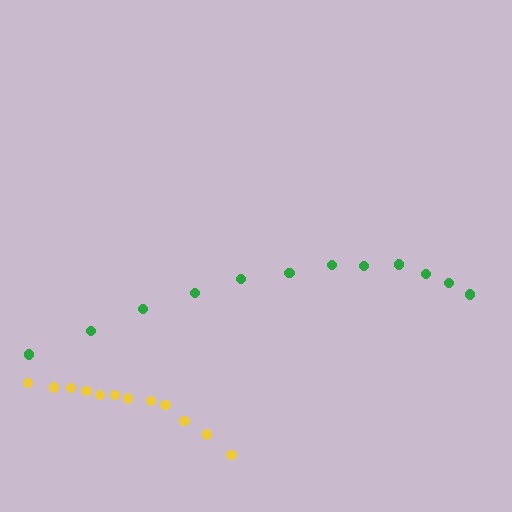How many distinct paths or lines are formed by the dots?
There are 2 distinct paths.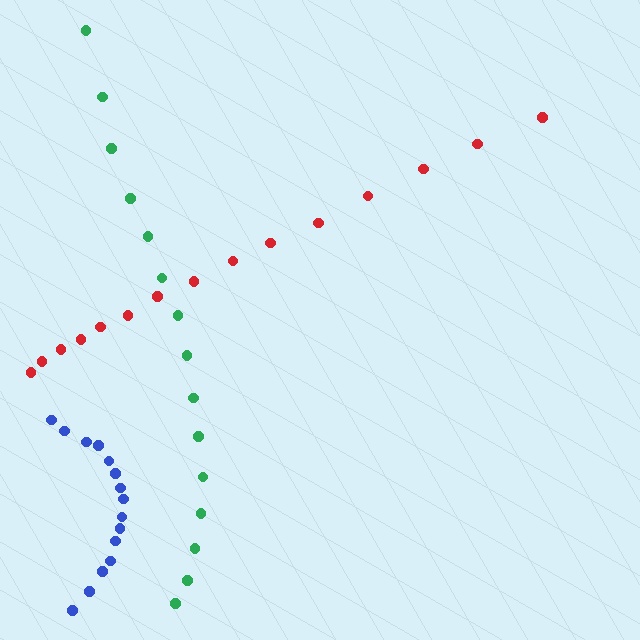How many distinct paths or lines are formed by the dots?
There are 3 distinct paths.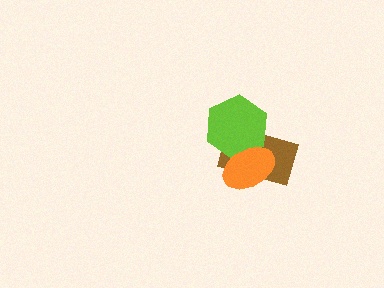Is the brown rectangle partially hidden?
Yes, it is partially covered by another shape.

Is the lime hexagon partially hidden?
Yes, it is partially covered by another shape.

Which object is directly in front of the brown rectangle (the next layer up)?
The lime hexagon is directly in front of the brown rectangle.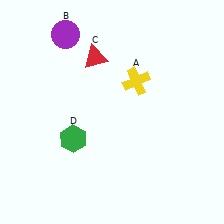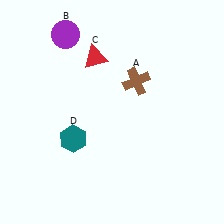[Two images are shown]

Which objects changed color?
A changed from yellow to brown. D changed from green to teal.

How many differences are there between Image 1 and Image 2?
There are 2 differences between the two images.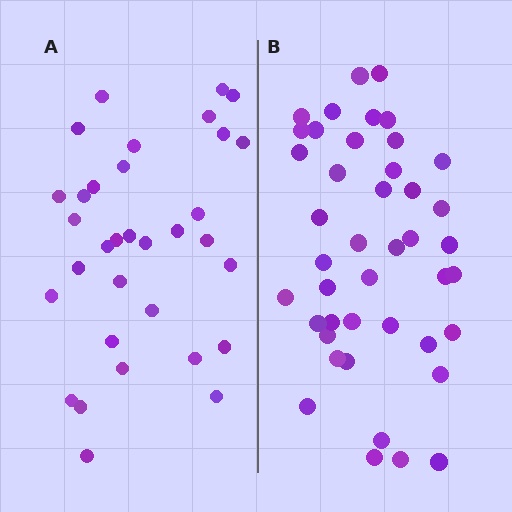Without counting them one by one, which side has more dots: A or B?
Region B (the right region) has more dots.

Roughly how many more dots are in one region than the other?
Region B has roughly 10 or so more dots than region A.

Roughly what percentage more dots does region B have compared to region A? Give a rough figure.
About 30% more.